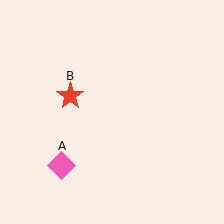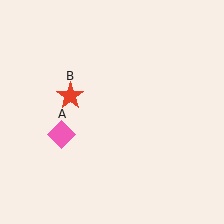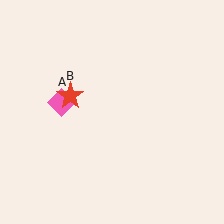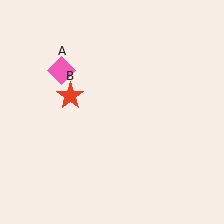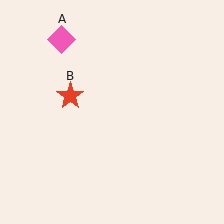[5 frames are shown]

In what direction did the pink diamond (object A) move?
The pink diamond (object A) moved up.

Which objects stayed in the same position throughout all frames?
Red star (object B) remained stationary.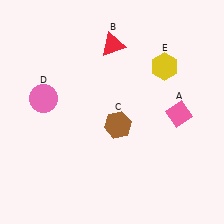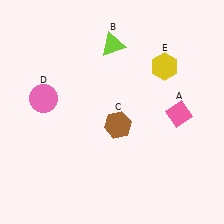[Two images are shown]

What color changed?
The triangle (B) changed from red in Image 1 to lime in Image 2.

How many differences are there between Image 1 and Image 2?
There is 1 difference between the two images.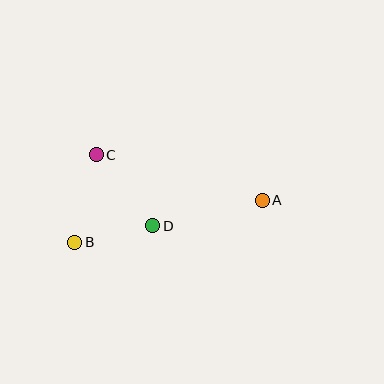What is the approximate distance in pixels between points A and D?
The distance between A and D is approximately 113 pixels.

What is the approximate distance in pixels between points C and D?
The distance between C and D is approximately 91 pixels.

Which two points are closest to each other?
Points B and D are closest to each other.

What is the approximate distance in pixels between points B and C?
The distance between B and C is approximately 90 pixels.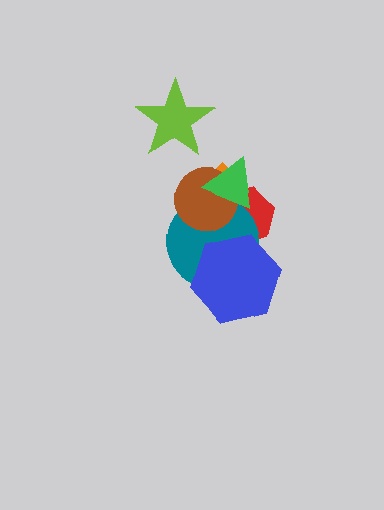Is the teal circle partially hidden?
Yes, it is partially covered by another shape.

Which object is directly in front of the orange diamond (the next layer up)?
The red hexagon is directly in front of the orange diamond.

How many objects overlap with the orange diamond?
4 objects overlap with the orange diamond.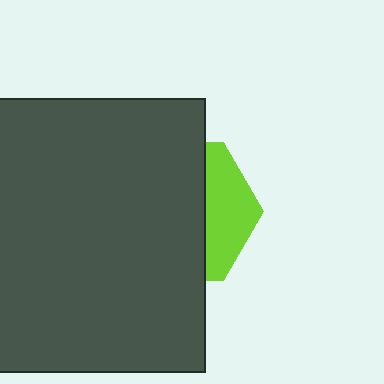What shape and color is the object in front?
The object in front is a dark gray square.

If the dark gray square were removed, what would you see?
You would see the complete lime hexagon.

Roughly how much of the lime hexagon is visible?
A small part of it is visible (roughly 32%).